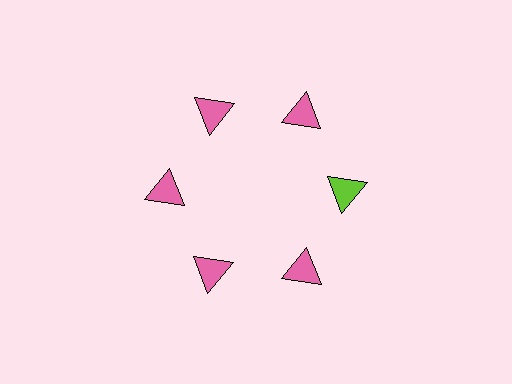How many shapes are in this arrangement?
There are 6 shapes arranged in a ring pattern.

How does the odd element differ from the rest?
It has a different color: lime instead of pink.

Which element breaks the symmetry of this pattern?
The lime triangle at roughly the 3 o'clock position breaks the symmetry. All other shapes are pink triangles.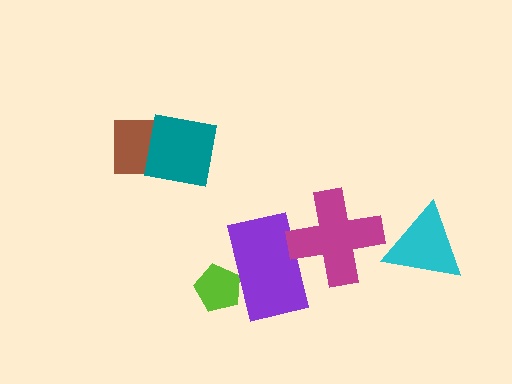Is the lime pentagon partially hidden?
Yes, it is partially covered by another shape.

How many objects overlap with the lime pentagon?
1 object overlaps with the lime pentagon.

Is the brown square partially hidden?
Yes, it is partially covered by another shape.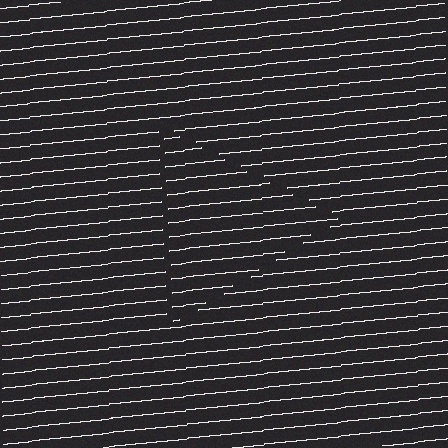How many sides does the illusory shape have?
3 sides — the line-ends trace a triangle.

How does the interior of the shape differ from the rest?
The interior of the shape contains the same grating, shifted by half a period — the contour is defined by the phase discontinuity where line-ends from the inner and outer gratings abut.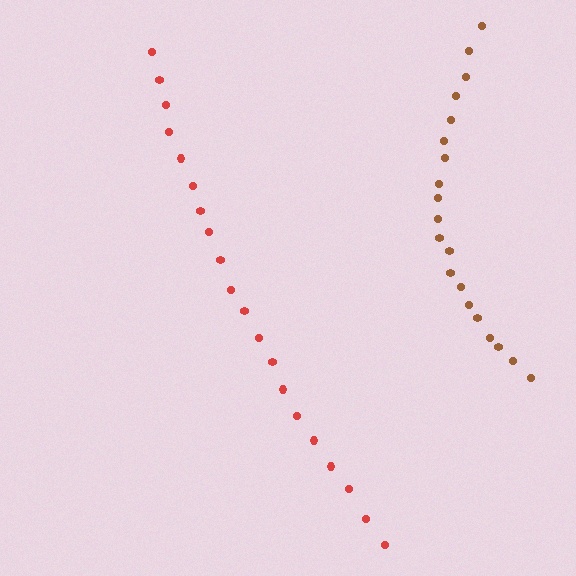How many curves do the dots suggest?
There are 2 distinct paths.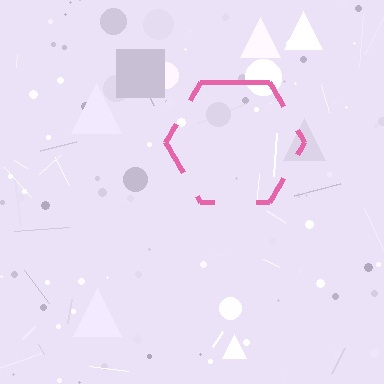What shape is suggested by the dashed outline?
The dashed outline suggests a hexagon.